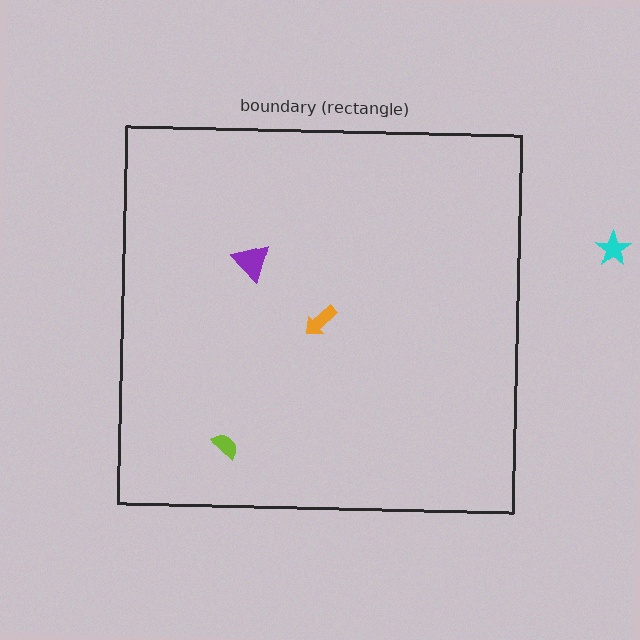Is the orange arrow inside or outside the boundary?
Inside.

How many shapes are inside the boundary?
3 inside, 1 outside.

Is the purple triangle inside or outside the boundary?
Inside.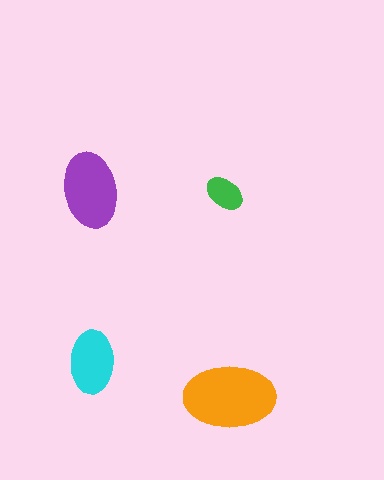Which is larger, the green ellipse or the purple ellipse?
The purple one.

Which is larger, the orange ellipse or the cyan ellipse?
The orange one.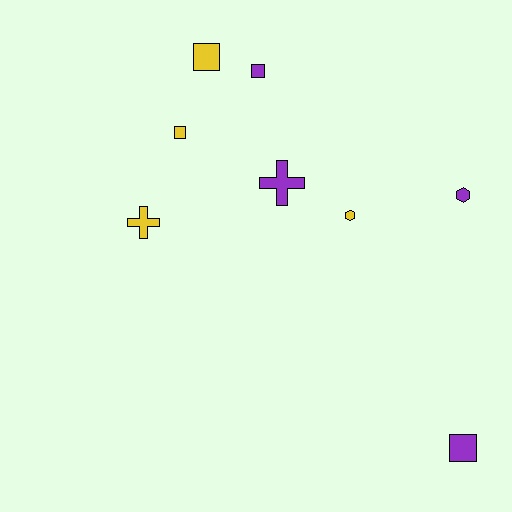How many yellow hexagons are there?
There is 1 yellow hexagon.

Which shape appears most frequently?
Square, with 4 objects.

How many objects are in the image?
There are 8 objects.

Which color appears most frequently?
Purple, with 4 objects.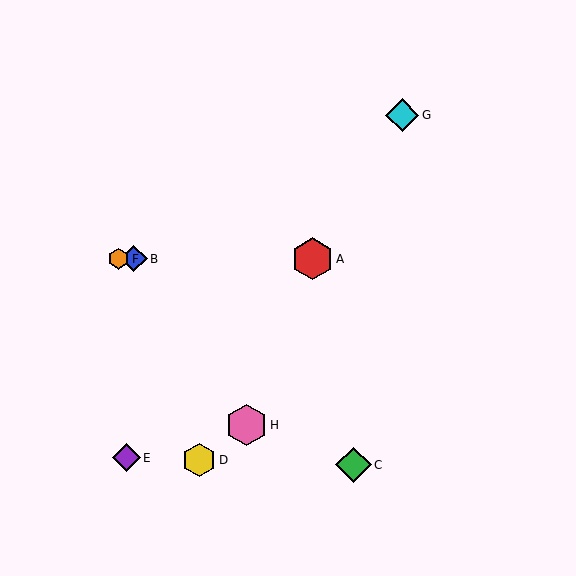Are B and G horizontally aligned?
No, B is at y≈259 and G is at y≈115.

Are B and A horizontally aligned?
Yes, both are at y≈259.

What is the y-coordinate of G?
Object G is at y≈115.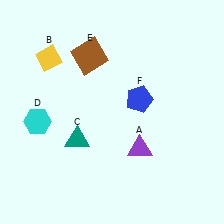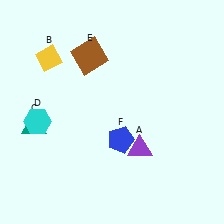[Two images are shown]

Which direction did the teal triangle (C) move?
The teal triangle (C) moved left.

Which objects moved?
The objects that moved are: the teal triangle (C), the blue pentagon (F).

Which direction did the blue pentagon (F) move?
The blue pentagon (F) moved down.